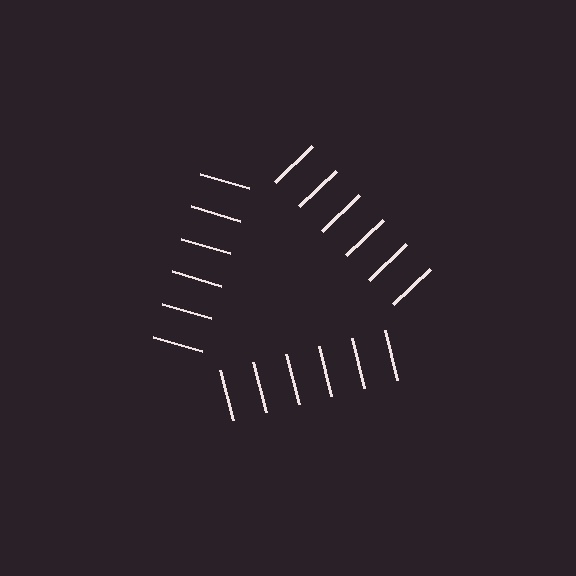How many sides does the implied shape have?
3 sides — the line-ends trace a triangle.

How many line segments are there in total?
18 — 6 along each of the 3 edges.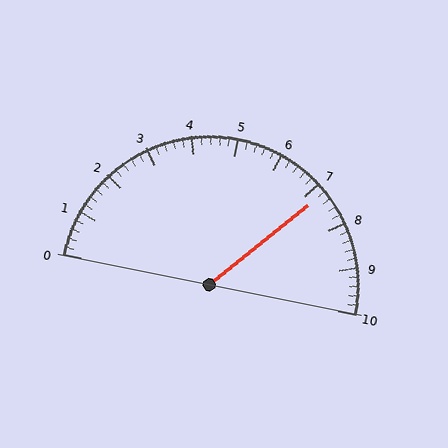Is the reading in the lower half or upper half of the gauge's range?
The reading is in the upper half of the range (0 to 10).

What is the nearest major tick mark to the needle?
The nearest major tick mark is 7.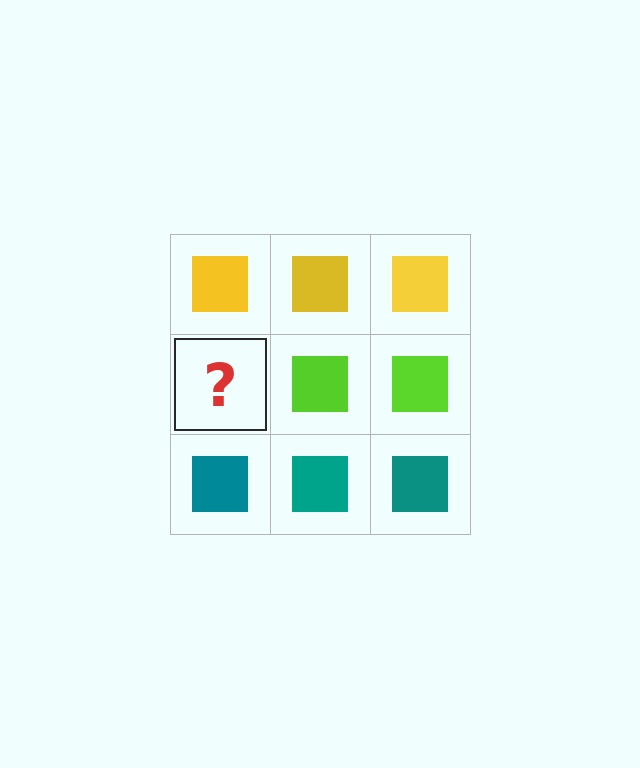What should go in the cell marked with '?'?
The missing cell should contain a lime square.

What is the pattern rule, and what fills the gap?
The rule is that each row has a consistent color. The gap should be filled with a lime square.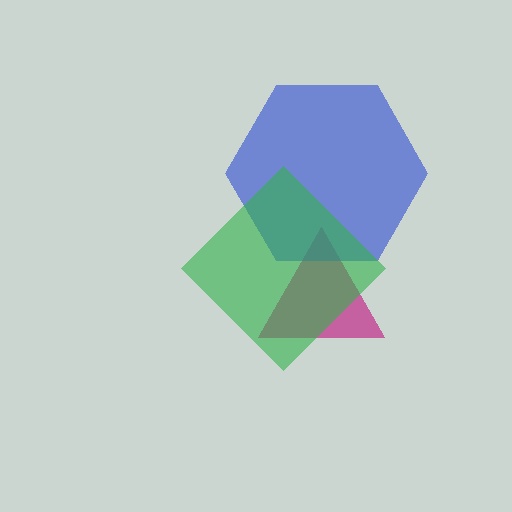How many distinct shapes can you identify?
There are 3 distinct shapes: a magenta triangle, a blue hexagon, a green diamond.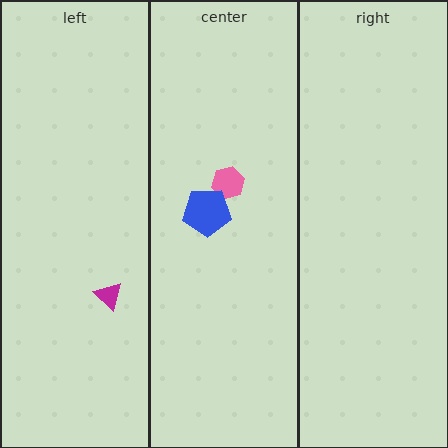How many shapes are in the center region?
2.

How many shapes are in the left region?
1.